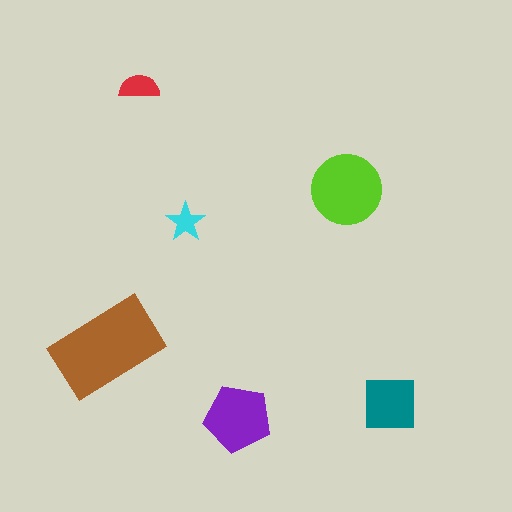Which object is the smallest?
The cyan star.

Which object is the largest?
The brown rectangle.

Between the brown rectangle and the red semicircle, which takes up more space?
The brown rectangle.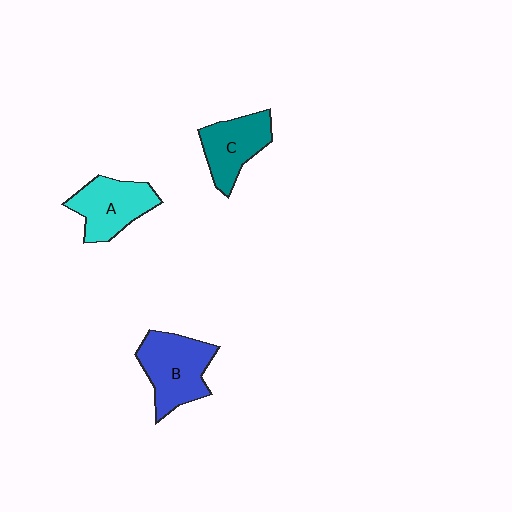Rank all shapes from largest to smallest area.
From largest to smallest: B (blue), A (cyan), C (teal).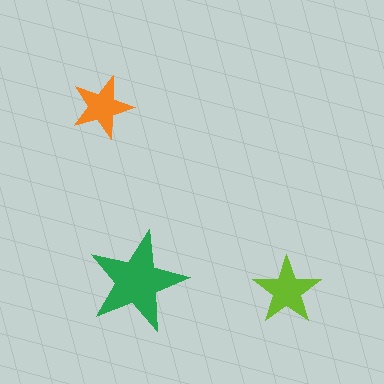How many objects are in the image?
There are 3 objects in the image.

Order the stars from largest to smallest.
the green one, the lime one, the orange one.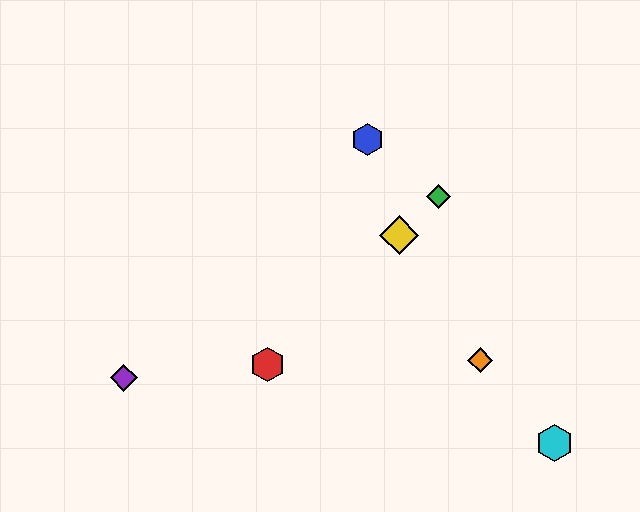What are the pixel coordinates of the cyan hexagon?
The cyan hexagon is at (554, 443).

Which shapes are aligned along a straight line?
The red hexagon, the green diamond, the yellow diamond are aligned along a straight line.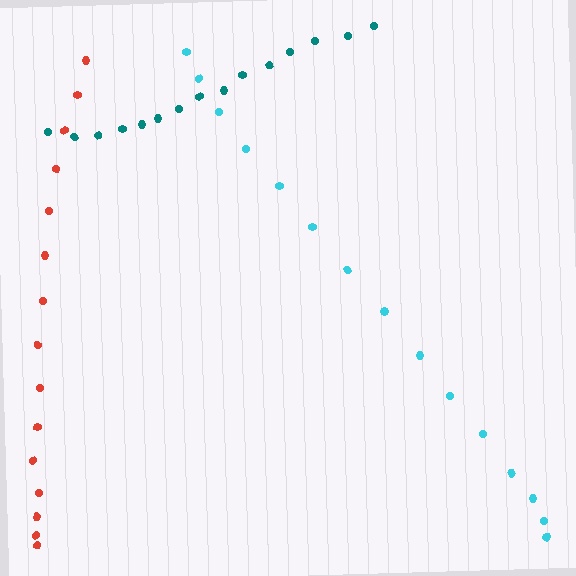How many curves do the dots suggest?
There are 3 distinct paths.